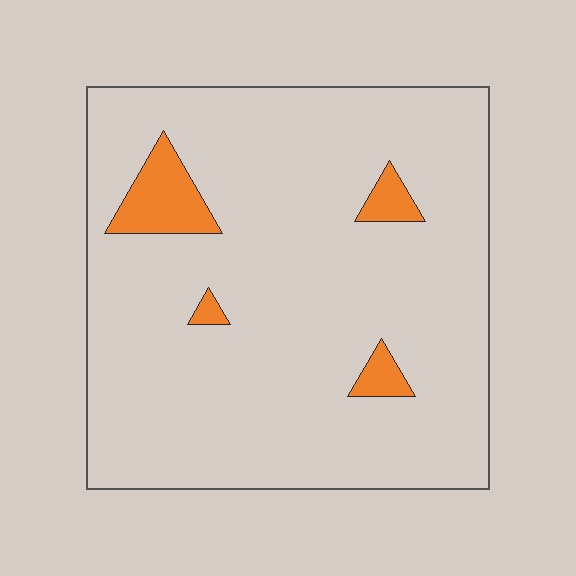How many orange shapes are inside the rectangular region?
4.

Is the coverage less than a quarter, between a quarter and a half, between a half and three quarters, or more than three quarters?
Less than a quarter.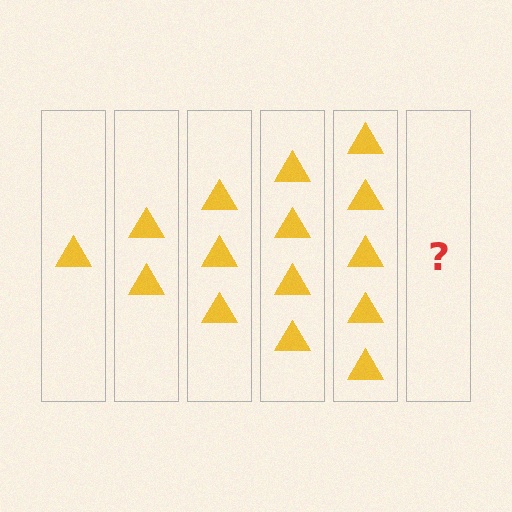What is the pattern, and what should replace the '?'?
The pattern is that each step adds one more triangle. The '?' should be 6 triangles.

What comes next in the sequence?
The next element should be 6 triangles.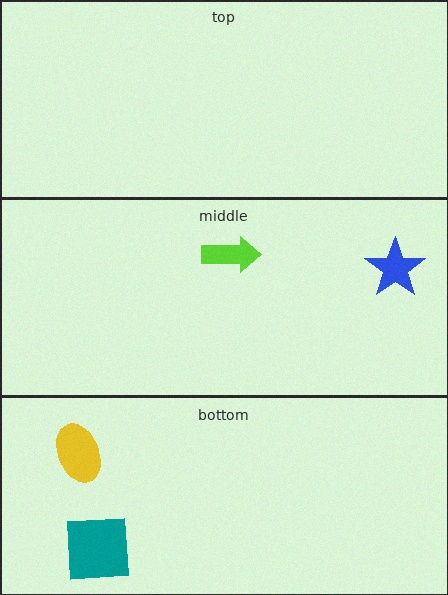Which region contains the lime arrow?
The middle region.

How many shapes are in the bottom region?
2.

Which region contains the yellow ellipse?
The bottom region.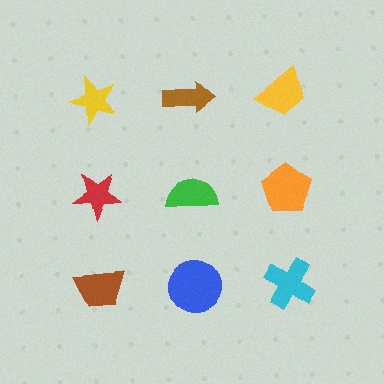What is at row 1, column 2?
A brown arrow.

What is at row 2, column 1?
A red star.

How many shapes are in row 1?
3 shapes.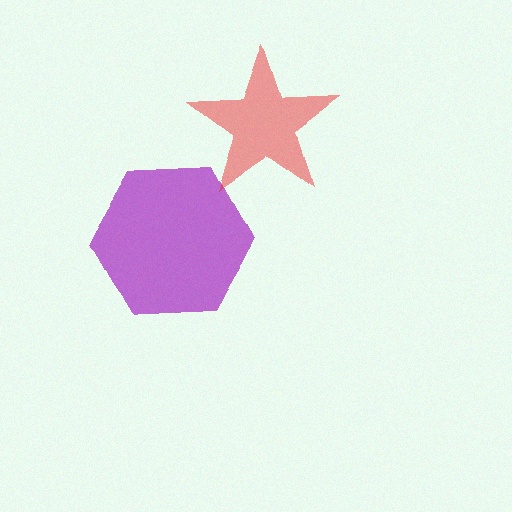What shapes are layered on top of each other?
The layered shapes are: a purple hexagon, a red star.